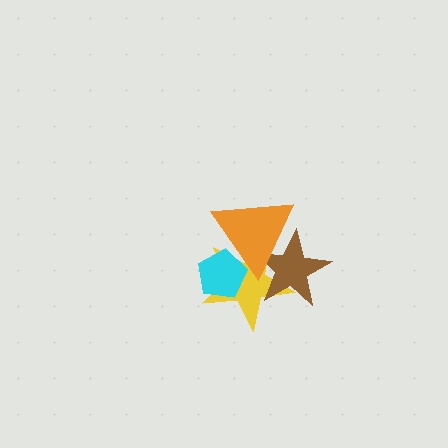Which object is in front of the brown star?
The orange triangle is in front of the brown star.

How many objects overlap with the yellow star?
3 objects overlap with the yellow star.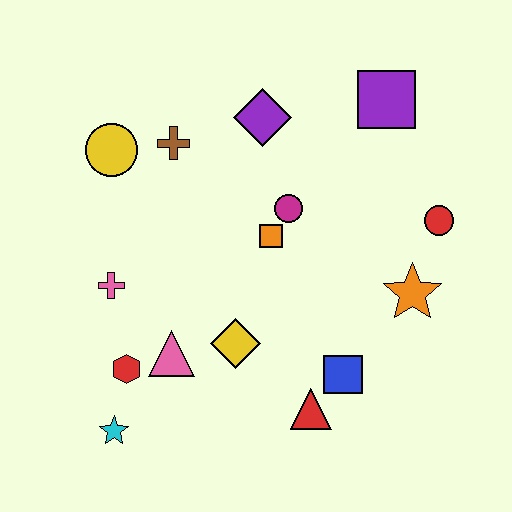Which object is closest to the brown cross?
The yellow circle is closest to the brown cross.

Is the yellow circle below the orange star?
No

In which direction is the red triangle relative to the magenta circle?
The red triangle is below the magenta circle.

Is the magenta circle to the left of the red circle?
Yes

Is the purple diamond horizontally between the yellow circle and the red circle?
Yes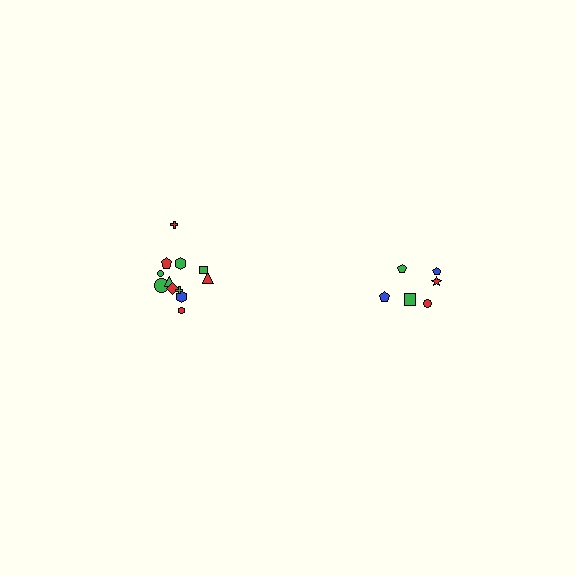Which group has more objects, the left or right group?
The left group.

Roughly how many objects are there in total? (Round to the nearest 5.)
Roughly 20 objects in total.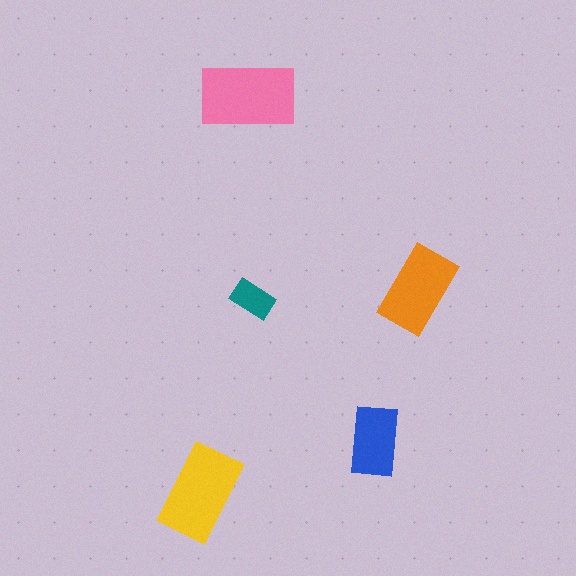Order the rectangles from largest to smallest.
the pink one, the yellow one, the orange one, the blue one, the teal one.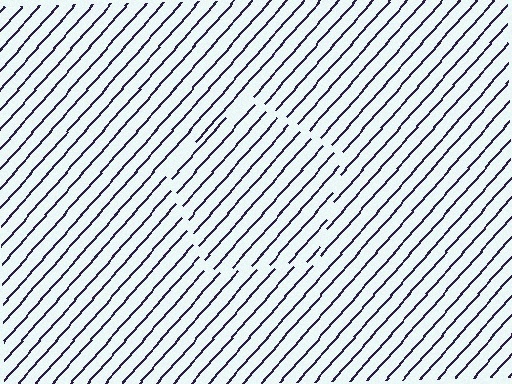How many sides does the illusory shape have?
5 sides — the line-ends trace a pentagon.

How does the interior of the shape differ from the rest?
The interior of the shape contains the same grating, shifted by half a period — the contour is defined by the phase discontinuity where line-ends from the inner and outer gratings abut.